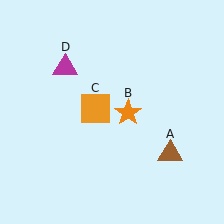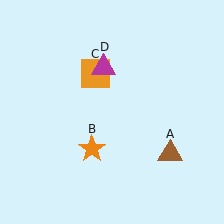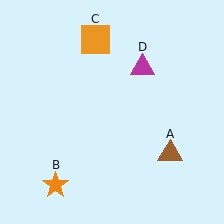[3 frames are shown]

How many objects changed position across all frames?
3 objects changed position: orange star (object B), orange square (object C), magenta triangle (object D).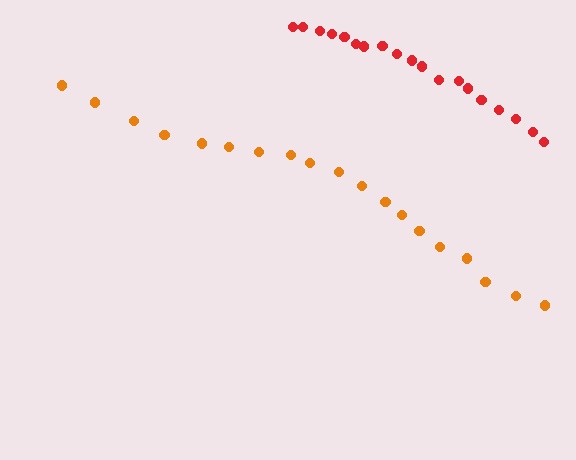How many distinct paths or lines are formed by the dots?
There are 2 distinct paths.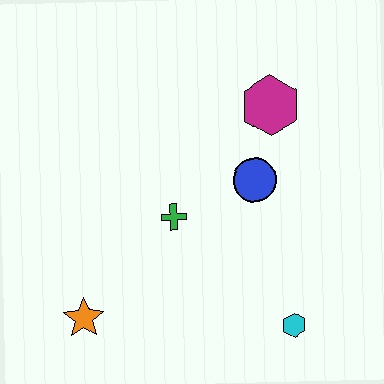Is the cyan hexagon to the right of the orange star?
Yes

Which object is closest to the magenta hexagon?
The blue circle is closest to the magenta hexagon.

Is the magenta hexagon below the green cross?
No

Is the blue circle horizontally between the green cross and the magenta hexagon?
Yes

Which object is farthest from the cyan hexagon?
The magenta hexagon is farthest from the cyan hexagon.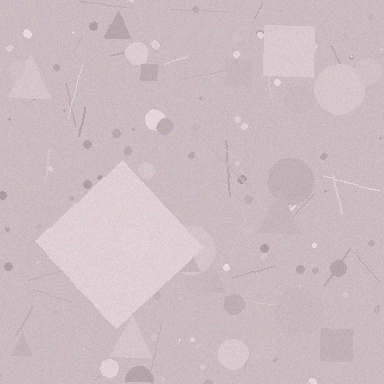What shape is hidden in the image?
A diamond is hidden in the image.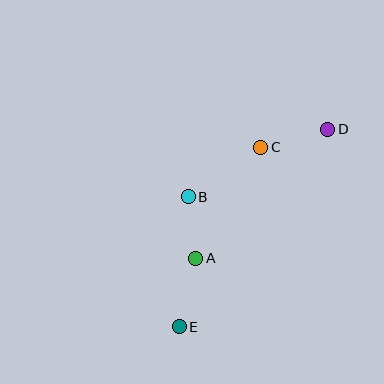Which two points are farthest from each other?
Points D and E are farthest from each other.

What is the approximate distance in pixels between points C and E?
The distance between C and E is approximately 197 pixels.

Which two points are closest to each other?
Points A and B are closest to each other.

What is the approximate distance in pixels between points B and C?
The distance between B and C is approximately 88 pixels.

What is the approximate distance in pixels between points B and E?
The distance between B and E is approximately 130 pixels.